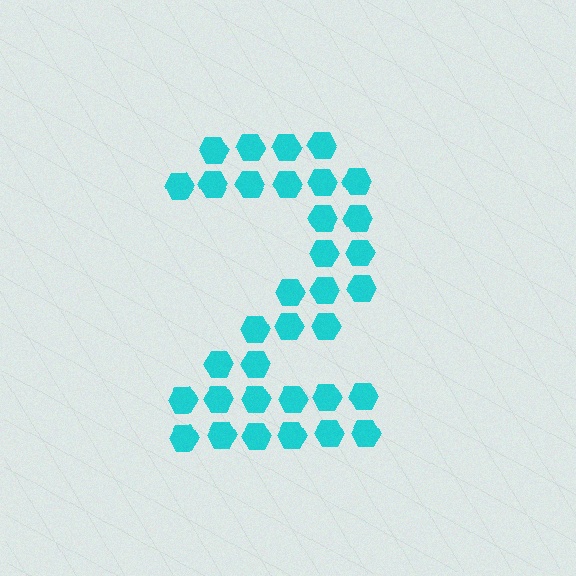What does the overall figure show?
The overall figure shows the digit 2.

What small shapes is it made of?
It is made of small hexagons.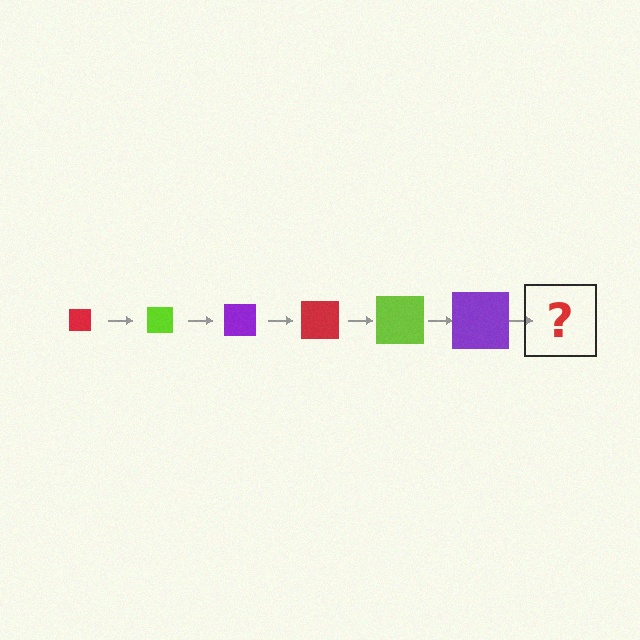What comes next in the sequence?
The next element should be a red square, larger than the previous one.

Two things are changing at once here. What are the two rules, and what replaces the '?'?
The two rules are that the square grows larger each step and the color cycles through red, lime, and purple. The '?' should be a red square, larger than the previous one.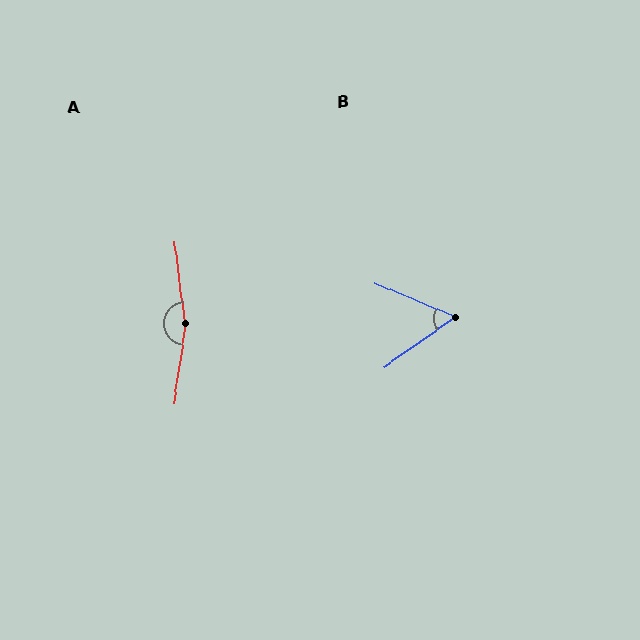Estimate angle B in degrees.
Approximately 58 degrees.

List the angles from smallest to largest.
B (58°), A (165°).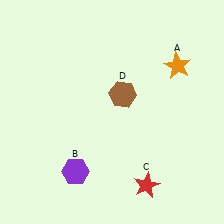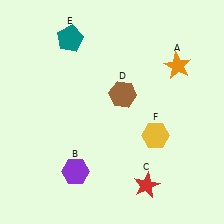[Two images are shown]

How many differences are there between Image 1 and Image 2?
There are 2 differences between the two images.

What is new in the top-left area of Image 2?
A teal pentagon (E) was added in the top-left area of Image 2.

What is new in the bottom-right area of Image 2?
A yellow hexagon (F) was added in the bottom-right area of Image 2.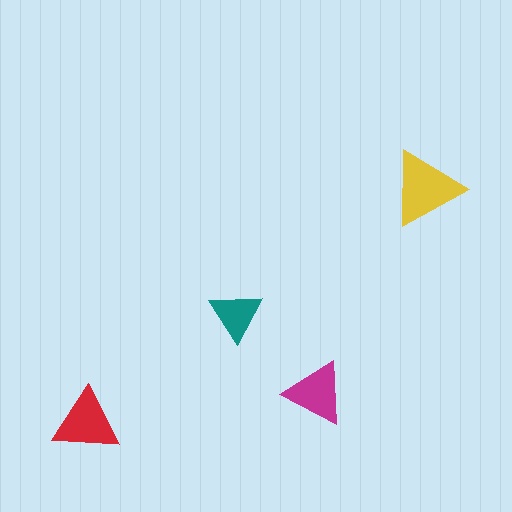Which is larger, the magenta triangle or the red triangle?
The red one.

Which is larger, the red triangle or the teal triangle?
The red one.